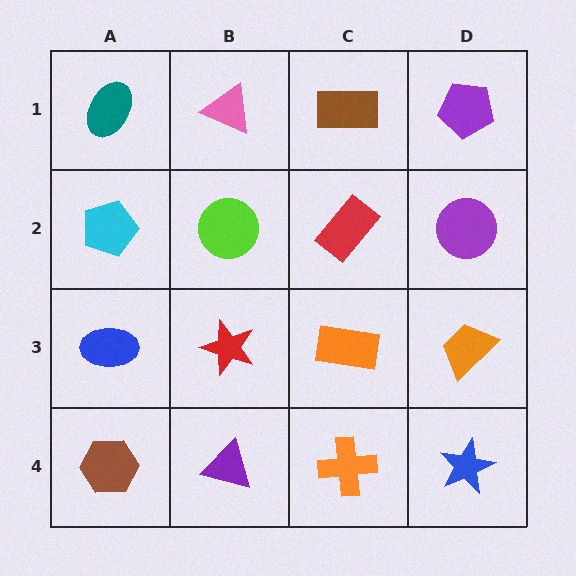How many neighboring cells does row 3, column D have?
3.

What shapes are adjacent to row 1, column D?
A purple circle (row 2, column D), a brown rectangle (row 1, column C).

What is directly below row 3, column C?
An orange cross.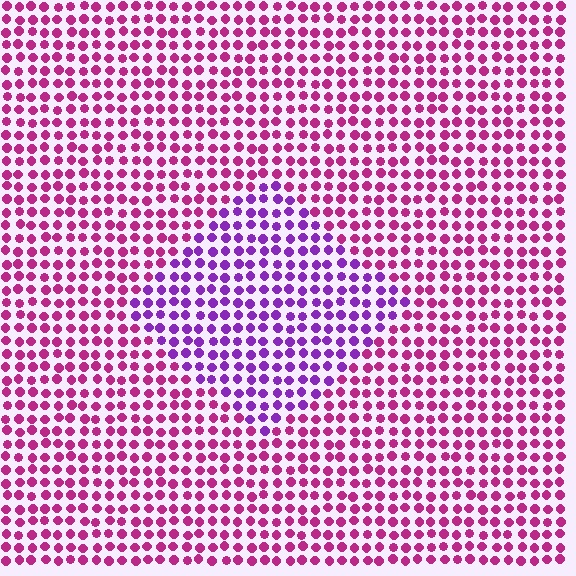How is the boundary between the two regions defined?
The boundary is defined purely by a slight shift in hue (about 41 degrees). Spacing, size, and orientation are identical on both sides.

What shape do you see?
I see a diamond.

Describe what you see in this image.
The image is filled with small magenta elements in a uniform arrangement. A diamond-shaped region is visible where the elements are tinted to a slightly different hue, forming a subtle color boundary.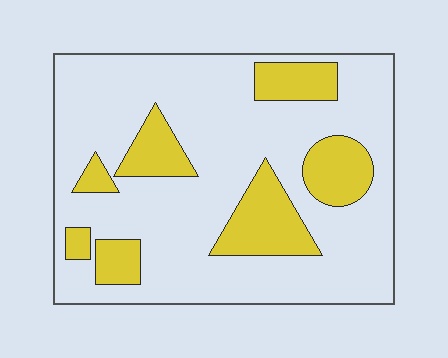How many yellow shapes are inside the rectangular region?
7.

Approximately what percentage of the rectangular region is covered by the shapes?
Approximately 25%.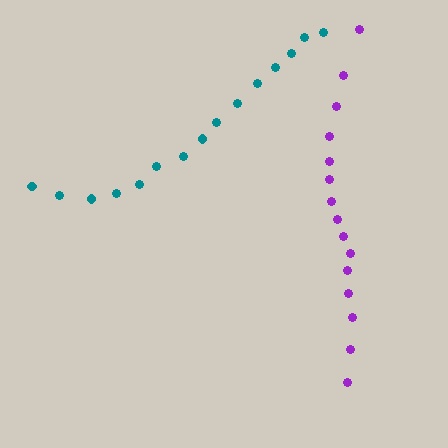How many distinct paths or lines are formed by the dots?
There are 2 distinct paths.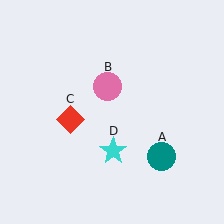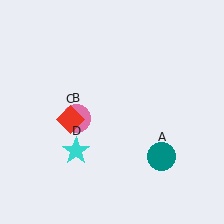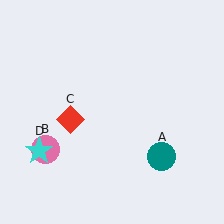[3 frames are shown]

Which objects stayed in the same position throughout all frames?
Teal circle (object A) and red diamond (object C) remained stationary.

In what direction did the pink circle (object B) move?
The pink circle (object B) moved down and to the left.